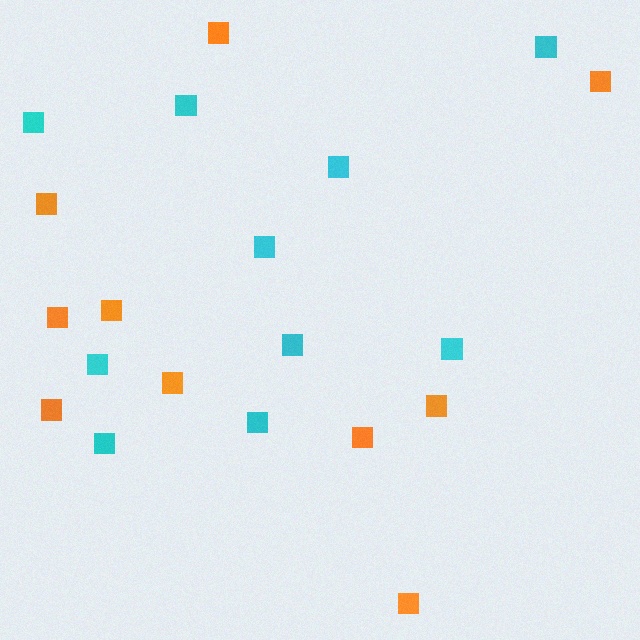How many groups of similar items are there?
There are 2 groups: one group of orange squares (10) and one group of cyan squares (10).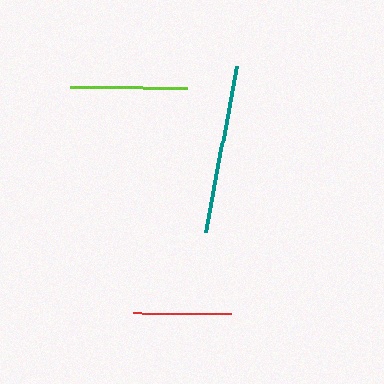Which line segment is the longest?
The teal line is the longest at approximately 169 pixels.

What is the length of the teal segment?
The teal segment is approximately 169 pixels long.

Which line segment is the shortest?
The red line is the shortest at approximately 99 pixels.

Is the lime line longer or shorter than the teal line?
The teal line is longer than the lime line.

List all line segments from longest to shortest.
From longest to shortest: teal, lime, red.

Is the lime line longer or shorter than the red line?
The lime line is longer than the red line.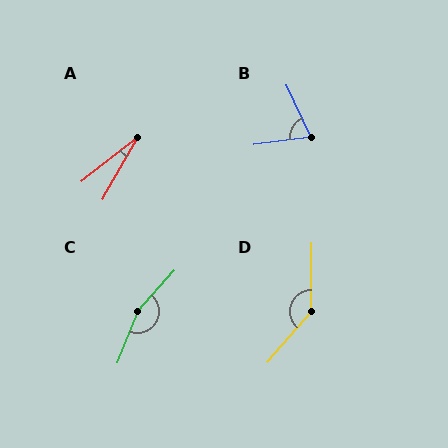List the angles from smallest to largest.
A (23°), B (72°), D (139°), C (160°).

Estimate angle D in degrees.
Approximately 139 degrees.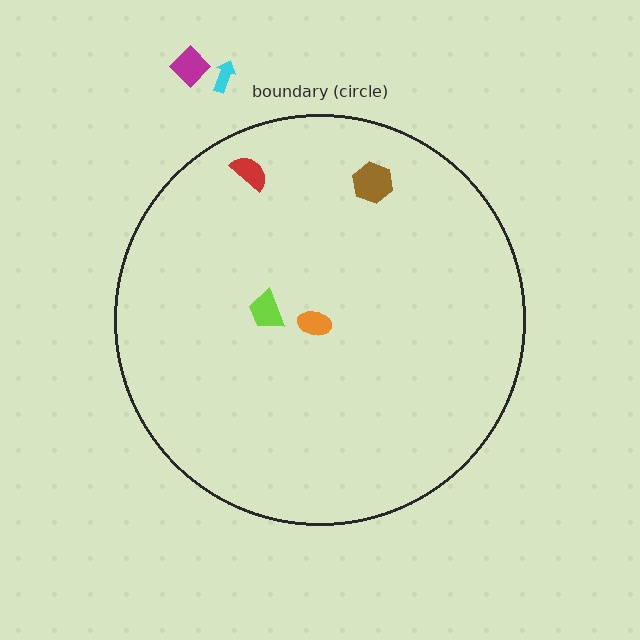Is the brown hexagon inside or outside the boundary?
Inside.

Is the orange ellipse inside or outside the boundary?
Inside.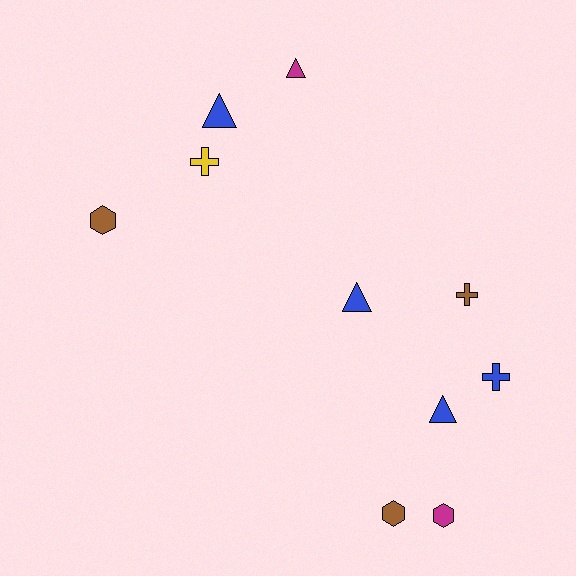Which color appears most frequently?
Blue, with 4 objects.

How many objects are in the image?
There are 10 objects.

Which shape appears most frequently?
Triangle, with 4 objects.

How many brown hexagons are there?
There are 2 brown hexagons.